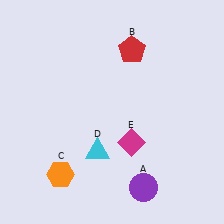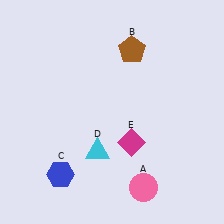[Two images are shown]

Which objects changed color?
A changed from purple to pink. B changed from red to brown. C changed from orange to blue.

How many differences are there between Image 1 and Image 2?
There are 3 differences between the two images.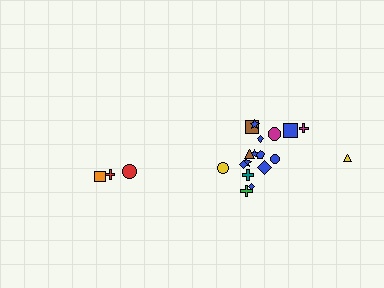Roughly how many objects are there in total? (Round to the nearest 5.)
Roughly 20 objects in total.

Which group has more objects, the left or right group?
The right group.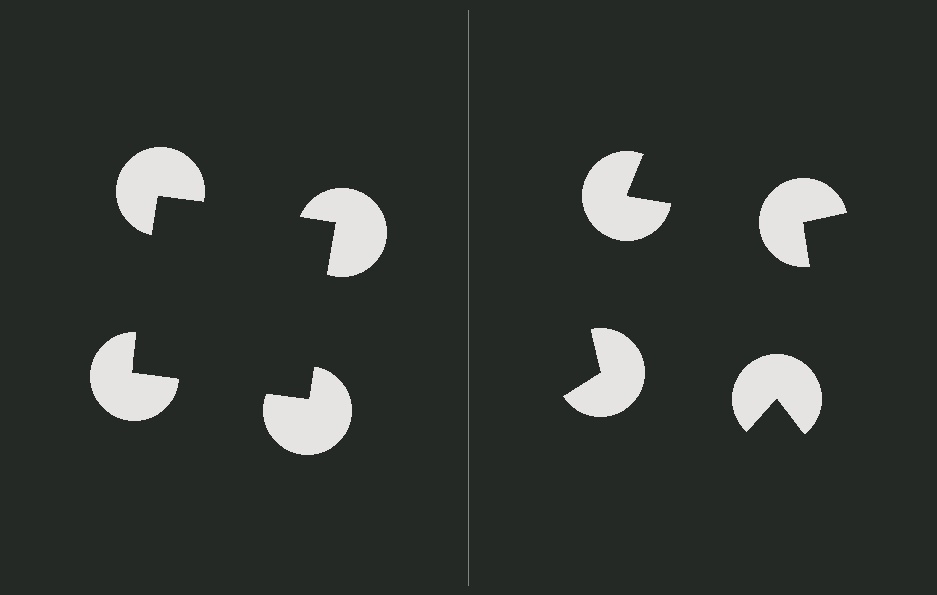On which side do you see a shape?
An illusory square appears on the left side. On the right side the wedge cuts are rotated, so no coherent shape forms.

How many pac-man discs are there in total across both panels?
8 — 4 on each side.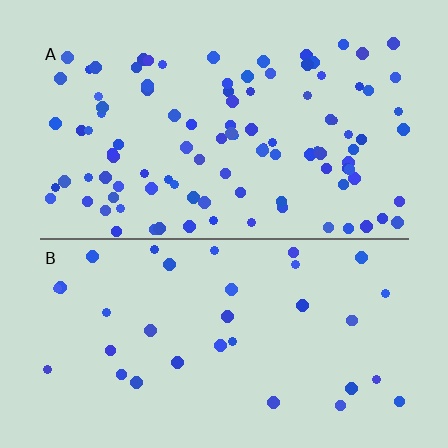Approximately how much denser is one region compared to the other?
Approximately 2.9× — region A over region B.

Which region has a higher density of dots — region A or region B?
A (the top).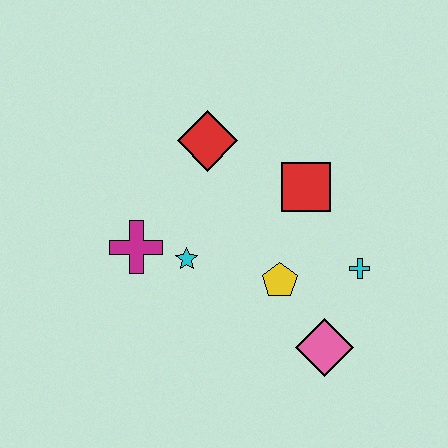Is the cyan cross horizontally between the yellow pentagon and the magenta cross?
No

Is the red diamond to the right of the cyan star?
Yes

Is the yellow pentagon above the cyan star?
No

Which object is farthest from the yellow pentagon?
The red diamond is farthest from the yellow pentagon.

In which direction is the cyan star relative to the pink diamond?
The cyan star is to the left of the pink diamond.